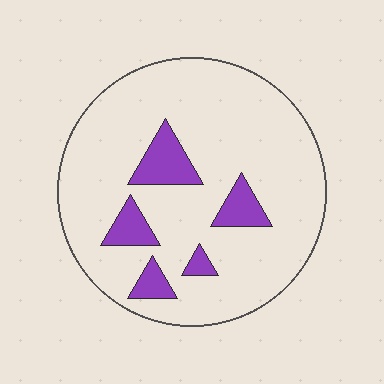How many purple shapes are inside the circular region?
5.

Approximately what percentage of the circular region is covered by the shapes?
Approximately 15%.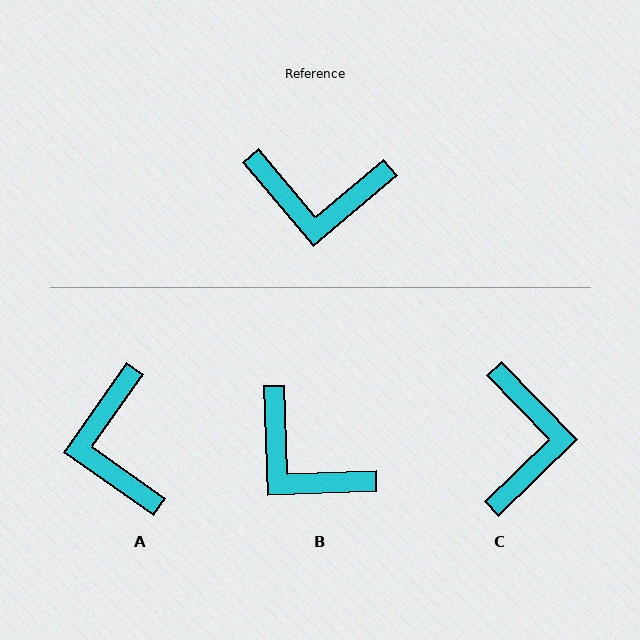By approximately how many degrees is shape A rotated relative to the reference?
Approximately 75 degrees clockwise.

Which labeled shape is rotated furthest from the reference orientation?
C, about 94 degrees away.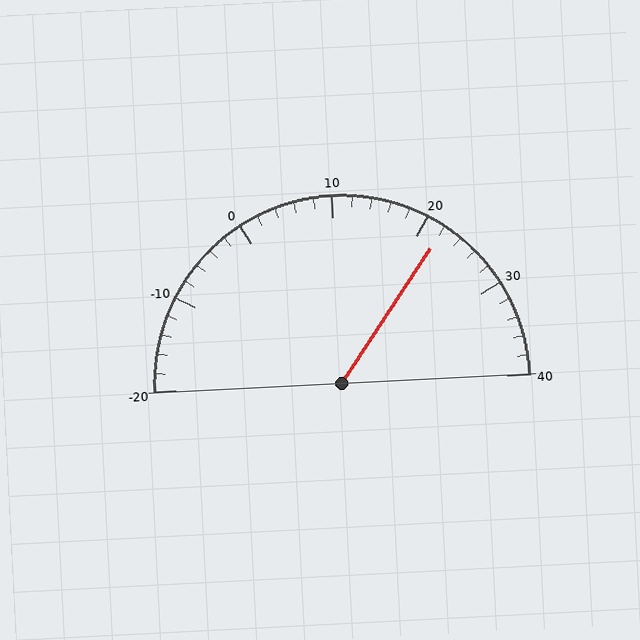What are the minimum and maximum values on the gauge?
The gauge ranges from -20 to 40.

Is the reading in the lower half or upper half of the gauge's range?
The reading is in the upper half of the range (-20 to 40).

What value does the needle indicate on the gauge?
The needle indicates approximately 22.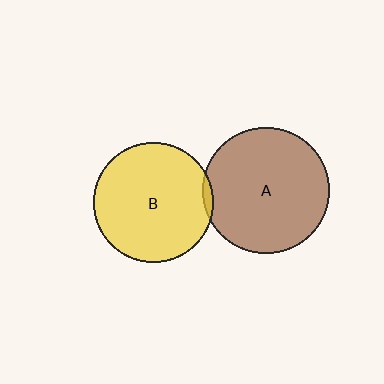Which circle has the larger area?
Circle A (brown).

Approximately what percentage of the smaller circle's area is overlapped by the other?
Approximately 5%.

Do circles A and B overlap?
Yes.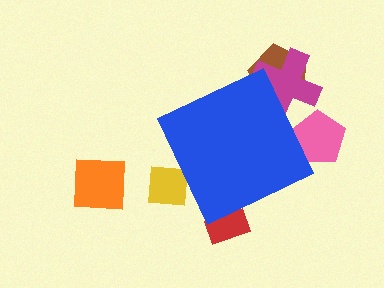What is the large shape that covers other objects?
A blue diamond.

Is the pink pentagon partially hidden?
Yes, the pink pentagon is partially hidden behind the blue diamond.